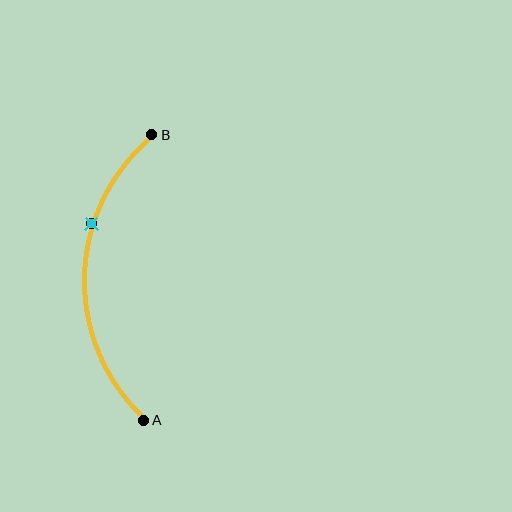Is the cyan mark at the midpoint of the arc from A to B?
No. The cyan mark lies on the arc but is closer to endpoint B. The arc midpoint would be at the point on the curve equidistant along the arc from both A and B.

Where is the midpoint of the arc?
The arc midpoint is the point on the curve farthest from the straight line joining A and B. It sits to the left of that line.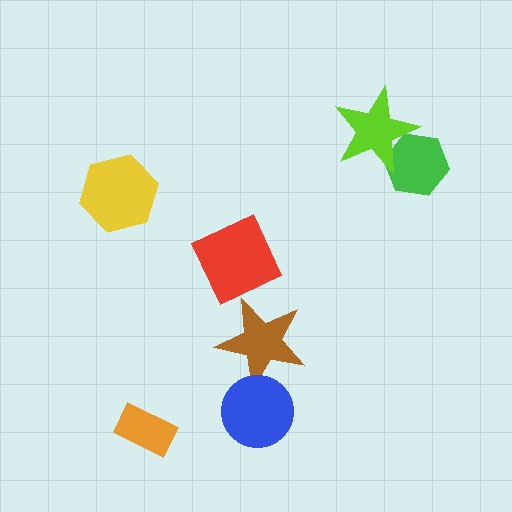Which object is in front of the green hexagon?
The lime star is in front of the green hexagon.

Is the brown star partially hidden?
Yes, it is partially covered by another shape.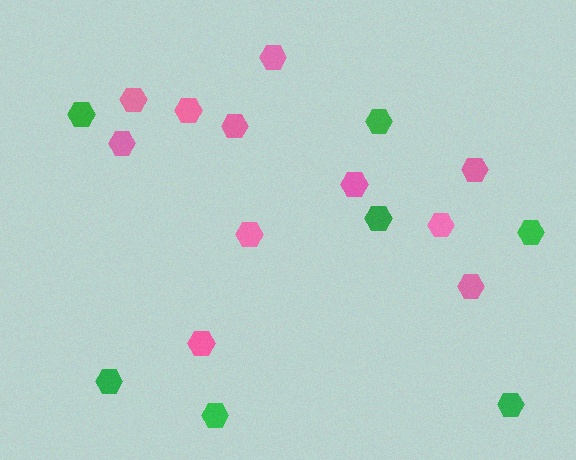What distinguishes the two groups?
There are 2 groups: one group of pink hexagons (11) and one group of green hexagons (7).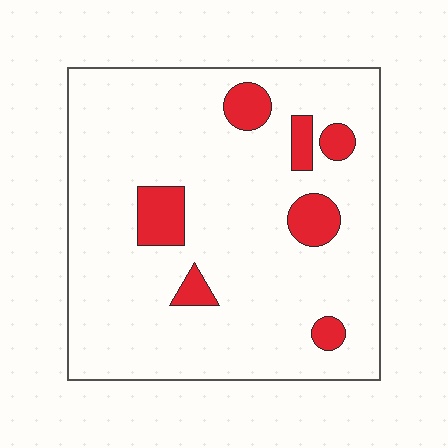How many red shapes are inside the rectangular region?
7.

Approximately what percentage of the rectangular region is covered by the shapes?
Approximately 10%.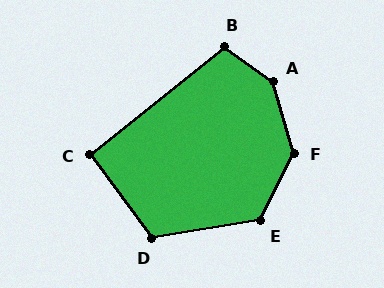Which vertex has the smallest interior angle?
C, at approximately 92 degrees.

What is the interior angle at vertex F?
Approximately 137 degrees (obtuse).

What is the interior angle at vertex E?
Approximately 126 degrees (obtuse).